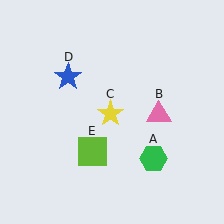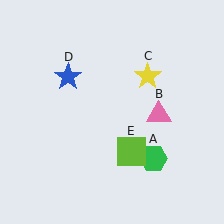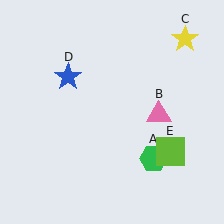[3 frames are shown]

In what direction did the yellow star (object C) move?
The yellow star (object C) moved up and to the right.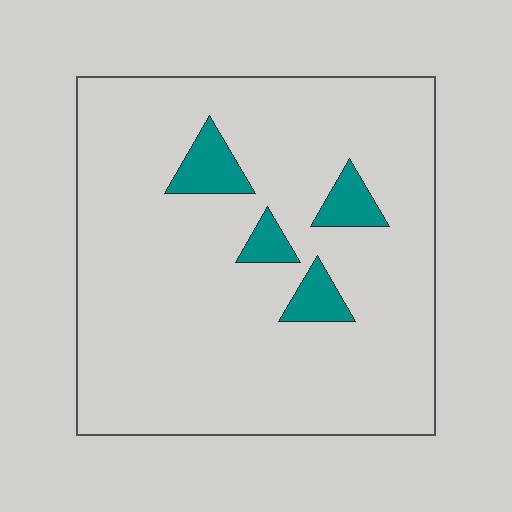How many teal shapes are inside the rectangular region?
4.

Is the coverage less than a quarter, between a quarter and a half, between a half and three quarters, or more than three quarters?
Less than a quarter.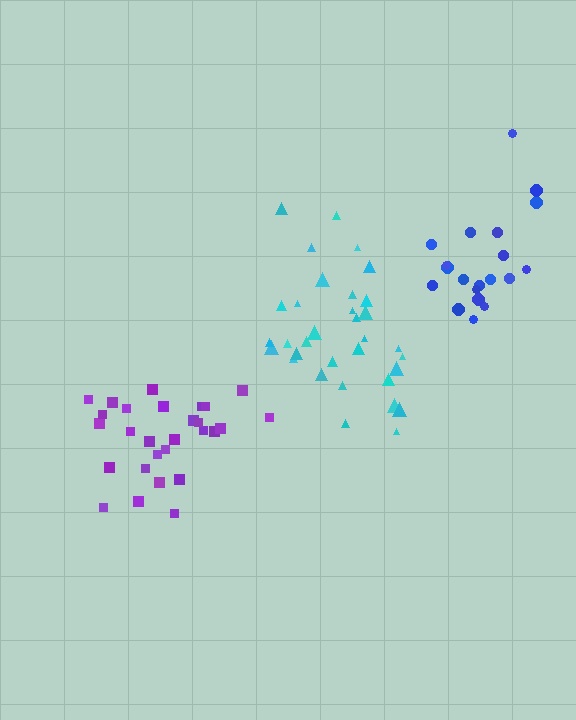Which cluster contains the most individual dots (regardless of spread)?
Cyan (34).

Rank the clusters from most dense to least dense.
purple, blue, cyan.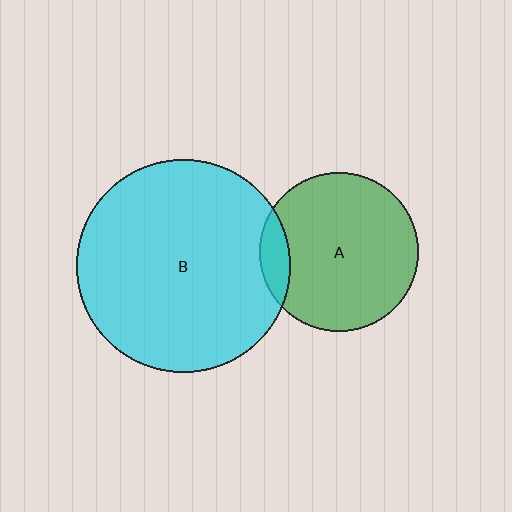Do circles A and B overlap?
Yes.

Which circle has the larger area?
Circle B (cyan).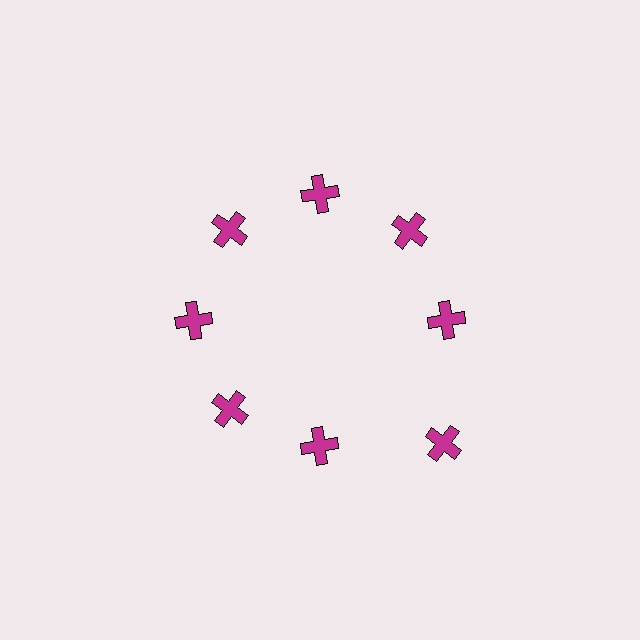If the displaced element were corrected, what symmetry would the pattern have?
It would have 8-fold rotational symmetry — the pattern would map onto itself every 45 degrees.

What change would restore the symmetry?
The symmetry would be restored by moving it inward, back onto the ring so that all 8 crosses sit at equal angles and equal distance from the center.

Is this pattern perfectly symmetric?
No. The 8 magenta crosses are arranged in a ring, but one element near the 4 o'clock position is pushed outward from the center, breaking the 8-fold rotational symmetry.